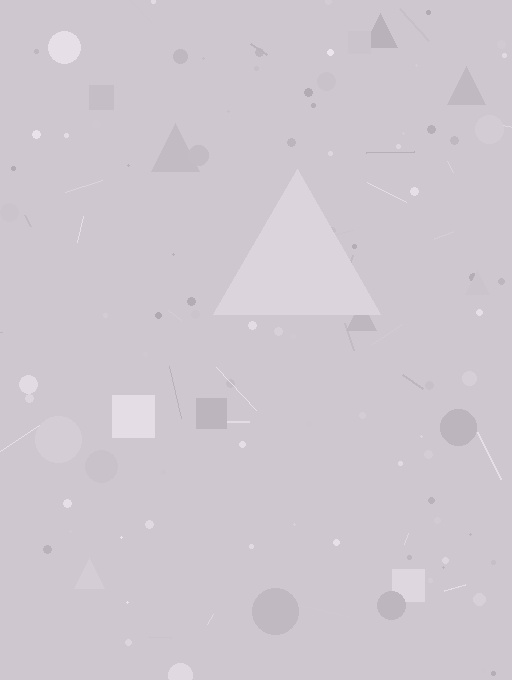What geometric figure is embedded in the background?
A triangle is embedded in the background.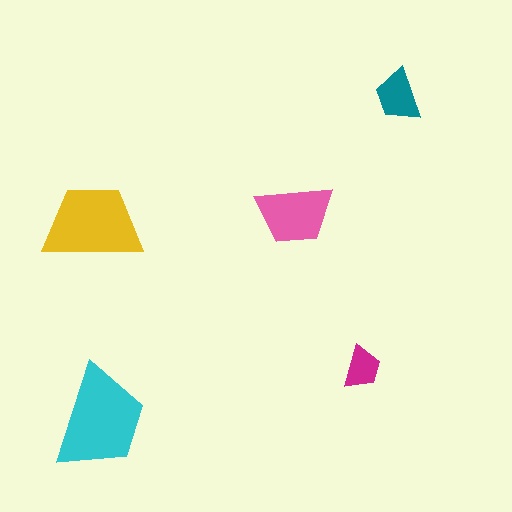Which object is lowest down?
The cyan trapezoid is bottommost.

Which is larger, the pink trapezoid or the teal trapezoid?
The pink one.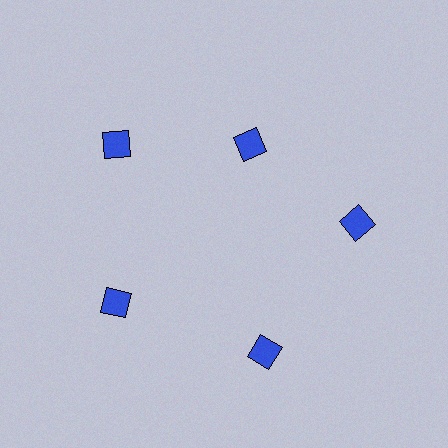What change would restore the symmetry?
The symmetry would be restored by moving it outward, back onto the ring so that all 5 diamonds sit at equal angles and equal distance from the center.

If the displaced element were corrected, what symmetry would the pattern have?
It would have 5-fold rotational symmetry — the pattern would map onto itself every 72 degrees.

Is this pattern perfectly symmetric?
No. The 5 blue diamonds are arranged in a ring, but one element near the 1 o'clock position is pulled inward toward the center, breaking the 5-fold rotational symmetry.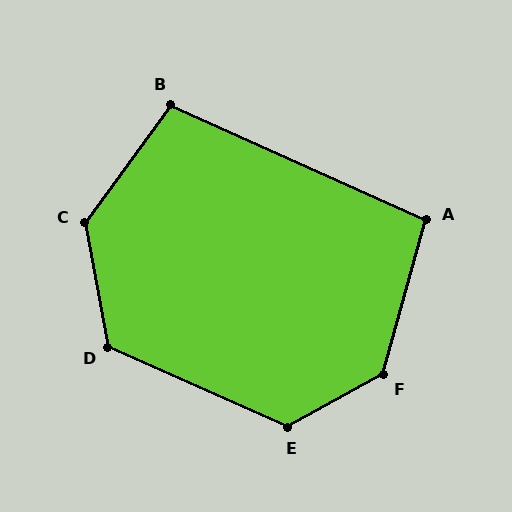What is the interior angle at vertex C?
Approximately 134 degrees (obtuse).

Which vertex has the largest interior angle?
F, at approximately 134 degrees.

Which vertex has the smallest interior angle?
A, at approximately 99 degrees.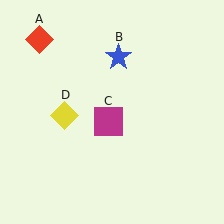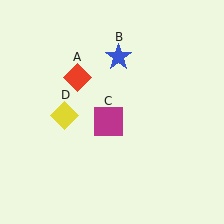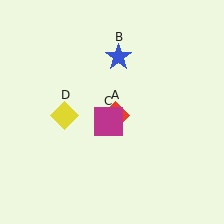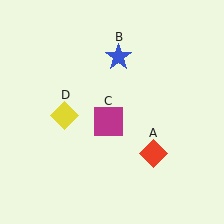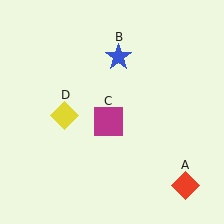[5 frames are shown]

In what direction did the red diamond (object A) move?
The red diamond (object A) moved down and to the right.